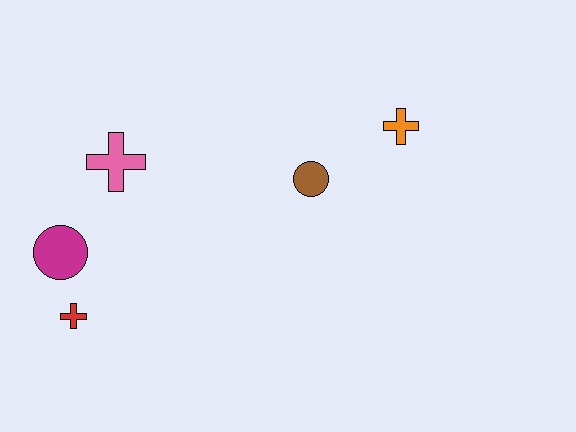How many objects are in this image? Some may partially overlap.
There are 5 objects.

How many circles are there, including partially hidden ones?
There are 2 circles.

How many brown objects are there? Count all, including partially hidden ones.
There is 1 brown object.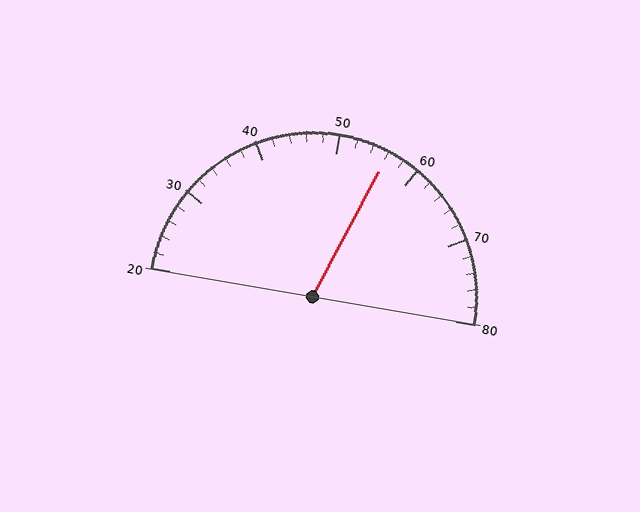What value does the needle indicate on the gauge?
The needle indicates approximately 56.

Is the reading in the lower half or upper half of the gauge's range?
The reading is in the upper half of the range (20 to 80).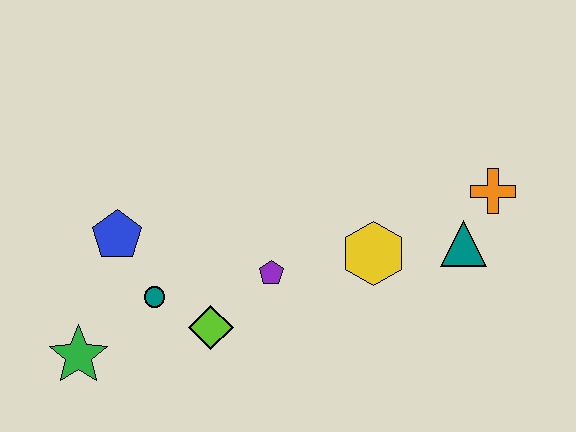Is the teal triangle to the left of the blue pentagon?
No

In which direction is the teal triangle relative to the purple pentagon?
The teal triangle is to the right of the purple pentagon.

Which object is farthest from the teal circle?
The orange cross is farthest from the teal circle.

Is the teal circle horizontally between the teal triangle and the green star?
Yes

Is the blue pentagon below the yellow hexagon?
No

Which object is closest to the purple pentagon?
The lime diamond is closest to the purple pentagon.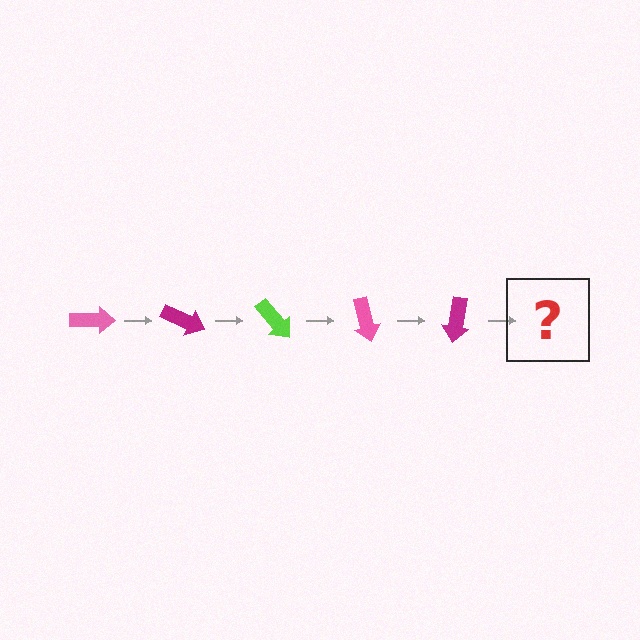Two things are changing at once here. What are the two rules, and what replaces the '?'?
The two rules are that it rotates 25 degrees each step and the color cycles through pink, magenta, and lime. The '?' should be a lime arrow, rotated 125 degrees from the start.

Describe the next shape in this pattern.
It should be a lime arrow, rotated 125 degrees from the start.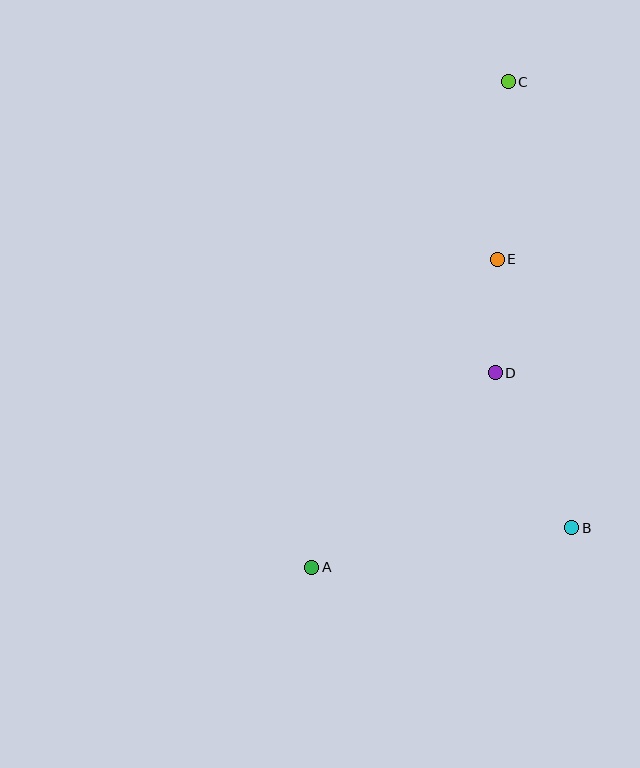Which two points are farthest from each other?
Points A and C are farthest from each other.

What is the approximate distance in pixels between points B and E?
The distance between B and E is approximately 279 pixels.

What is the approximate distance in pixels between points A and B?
The distance between A and B is approximately 263 pixels.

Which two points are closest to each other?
Points D and E are closest to each other.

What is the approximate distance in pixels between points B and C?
The distance between B and C is approximately 451 pixels.